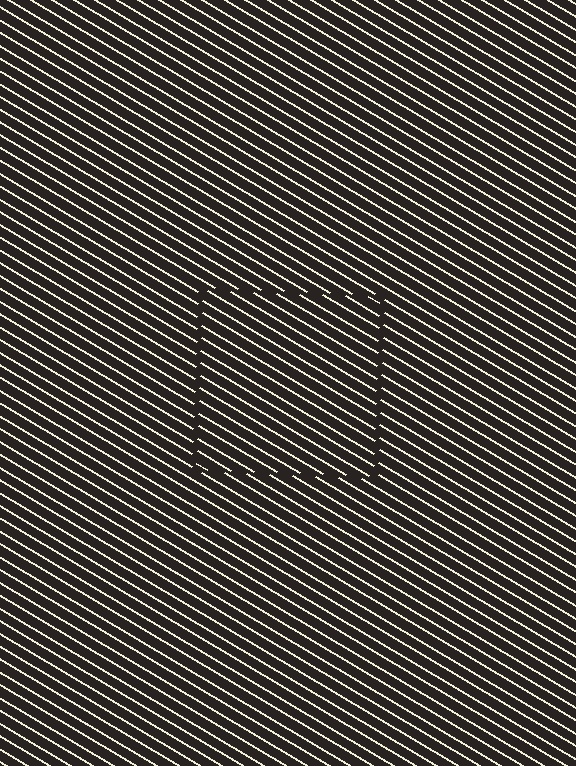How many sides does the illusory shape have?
4 sides — the line-ends trace a square.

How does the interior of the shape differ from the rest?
The interior of the shape contains the same grating, shifted by half a period — the contour is defined by the phase discontinuity where line-ends from the inner and outer gratings abut.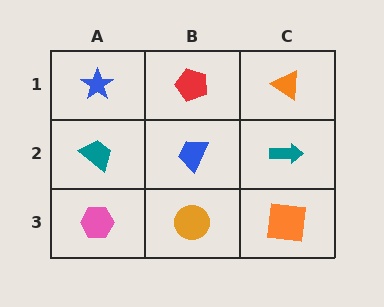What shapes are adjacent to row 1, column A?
A teal trapezoid (row 2, column A), a red pentagon (row 1, column B).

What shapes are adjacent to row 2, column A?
A blue star (row 1, column A), a pink hexagon (row 3, column A), a blue trapezoid (row 2, column B).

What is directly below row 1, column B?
A blue trapezoid.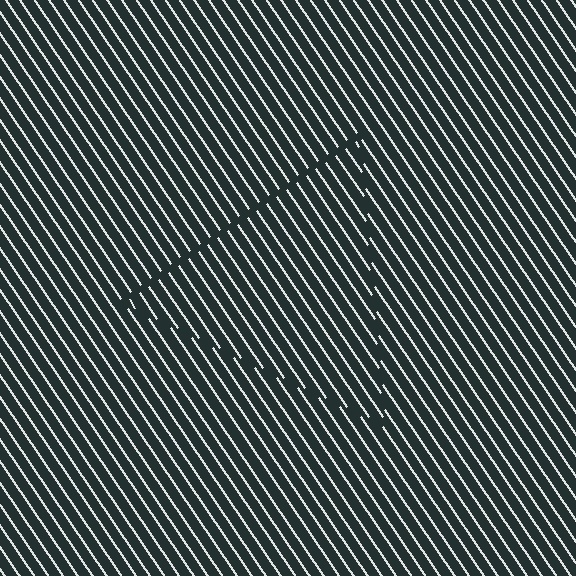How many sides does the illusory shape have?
3 sides — the line-ends trace a triangle.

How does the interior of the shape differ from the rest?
The interior of the shape contains the same grating, shifted by half a period — the contour is defined by the phase discontinuity where line-ends from the inner and outer gratings abut.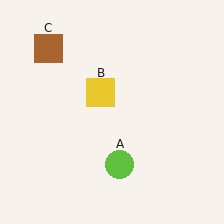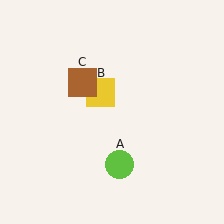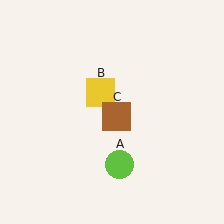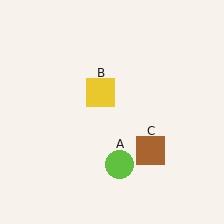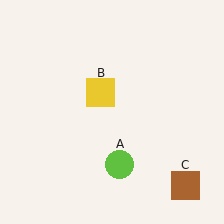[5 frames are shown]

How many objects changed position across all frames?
1 object changed position: brown square (object C).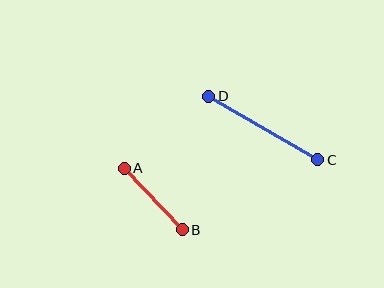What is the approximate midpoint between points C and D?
The midpoint is at approximately (263, 128) pixels.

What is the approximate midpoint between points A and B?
The midpoint is at approximately (153, 199) pixels.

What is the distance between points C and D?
The distance is approximately 126 pixels.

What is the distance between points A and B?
The distance is approximately 84 pixels.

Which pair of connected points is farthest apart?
Points C and D are farthest apart.